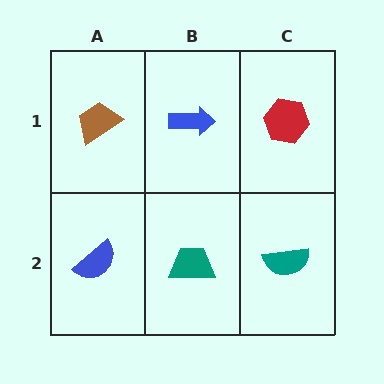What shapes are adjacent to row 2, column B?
A blue arrow (row 1, column B), a blue semicircle (row 2, column A), a teal semicircle (row 2, column C).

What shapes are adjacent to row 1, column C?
A teal semicircle (row 2, column C), a blue arrow (row 1, column B).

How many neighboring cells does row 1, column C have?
2.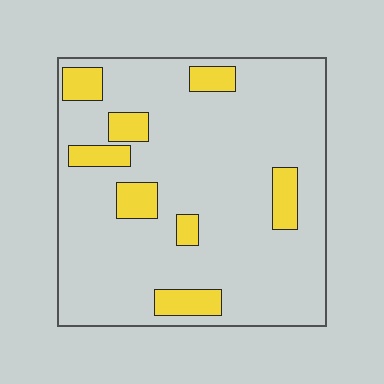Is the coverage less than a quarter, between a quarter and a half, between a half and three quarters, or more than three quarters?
Less than a quarter.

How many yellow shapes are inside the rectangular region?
8.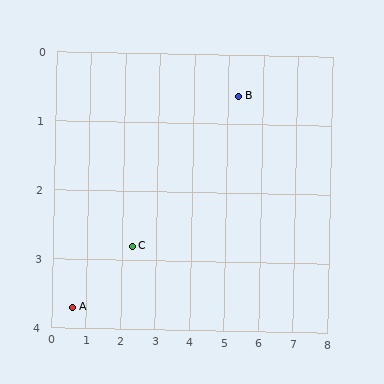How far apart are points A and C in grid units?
Points A and C are about 1.9 grid units apart.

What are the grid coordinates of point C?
Point C is at approximately (2.3, 2.8).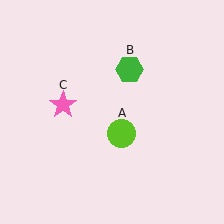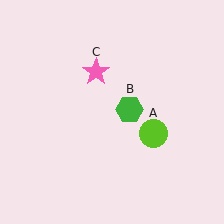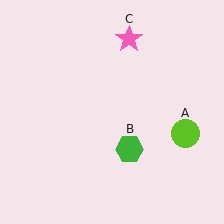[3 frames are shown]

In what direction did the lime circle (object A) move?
The lime circle (object A) moved right.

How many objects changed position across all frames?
3 objects changed position: lime circle (object A), green hexagon (object B), pink star (object C).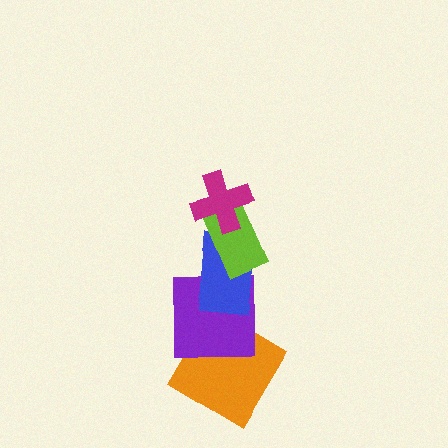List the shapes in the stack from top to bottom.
From top to bottom: the magenta cross, the lime rectangle, the blue rectangle, the purple square, the orange diamond.